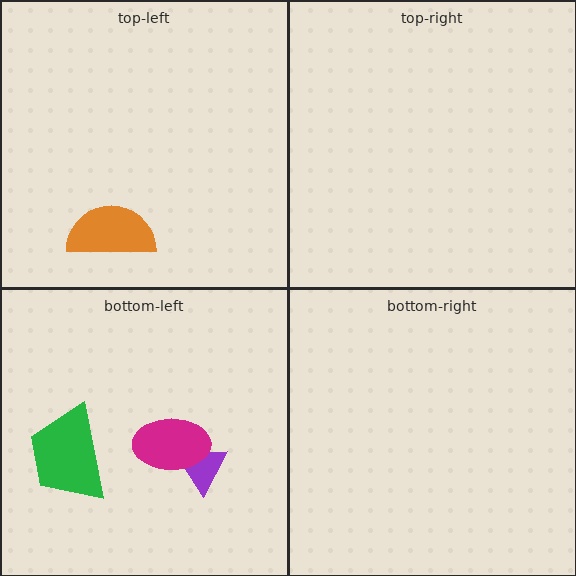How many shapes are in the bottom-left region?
3.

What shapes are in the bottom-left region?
The purple triangle, the green trapezoid, the magenta ellipse.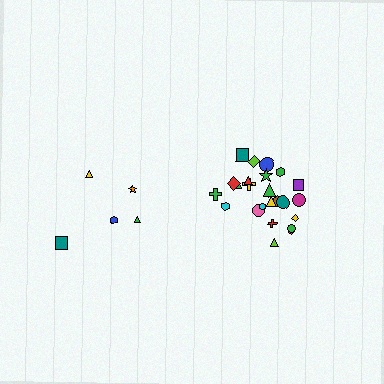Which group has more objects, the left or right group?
The right group.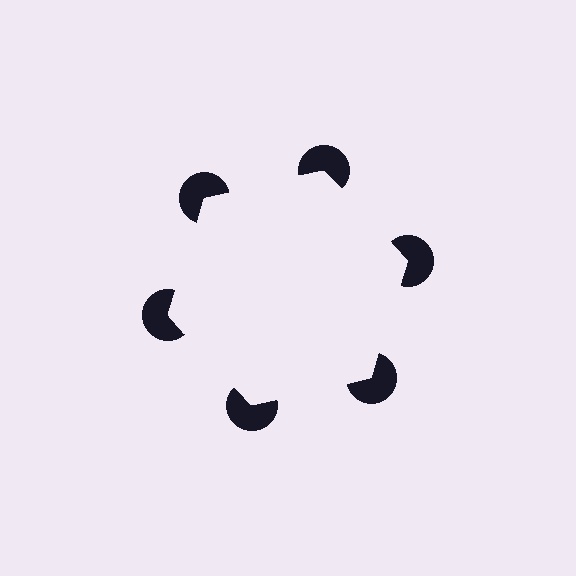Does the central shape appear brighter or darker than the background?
It typically appears slightly brighter than the background, even though no actual brightness change is drawn.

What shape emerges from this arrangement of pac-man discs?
An illusory hexagon — its edges are inferred from the aligned wedge cuts in the pac-man discs, not physically drawn.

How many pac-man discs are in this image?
There are 6 — one at each vertex of the illusory hexagon.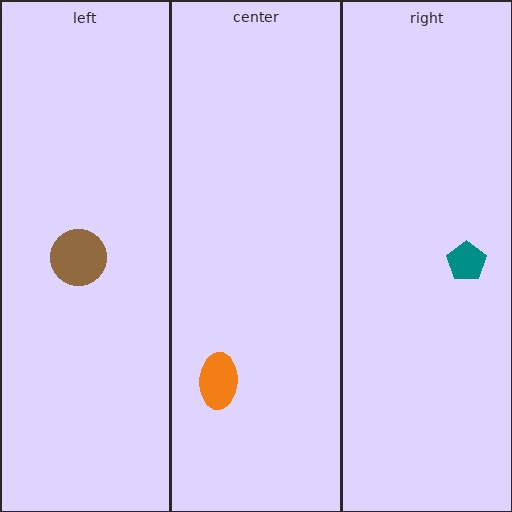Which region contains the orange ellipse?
The center region.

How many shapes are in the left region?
1.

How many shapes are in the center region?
1.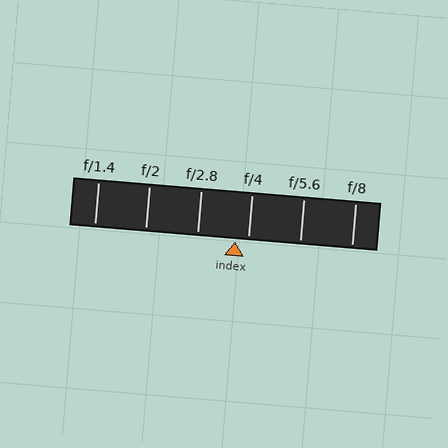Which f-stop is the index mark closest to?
The index mark is closest to f/4.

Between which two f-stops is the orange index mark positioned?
The index mark is between f/2.8 and f/4.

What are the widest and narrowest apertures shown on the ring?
The widest aperture shown is f/1.4 and the narrowest is f/8.